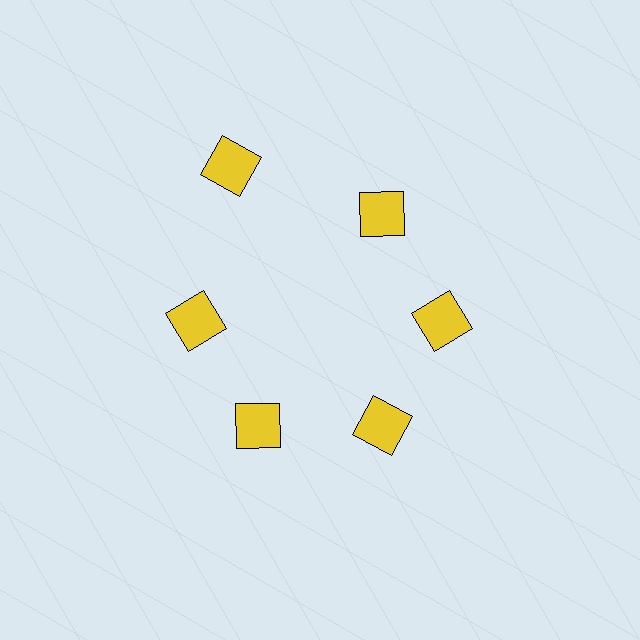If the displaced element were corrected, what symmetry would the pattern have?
It would have 6-fold rotational symmetry — the pattern would map onto itself every 60 degrees.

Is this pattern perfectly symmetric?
No. The 6 yellow squares are arranged in a ring, but one element near the 11 o'clock position is pushed outward from the center, breaking the 6-fold rotational symmetry.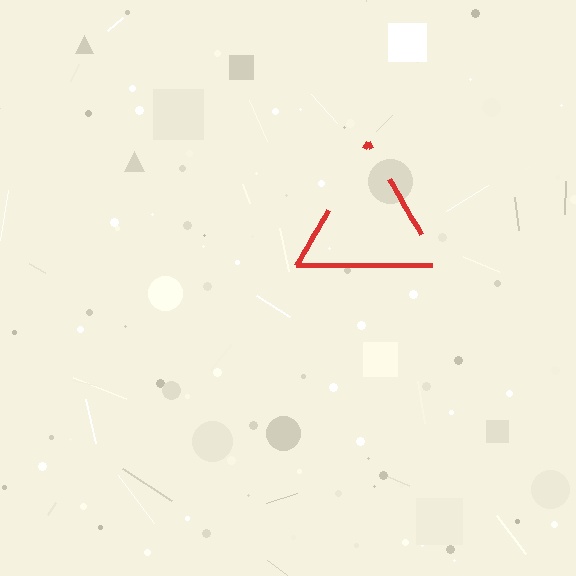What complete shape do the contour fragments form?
The contour fragments form a triangle.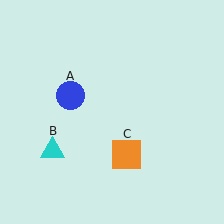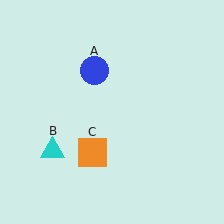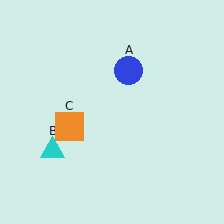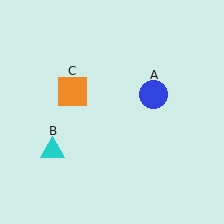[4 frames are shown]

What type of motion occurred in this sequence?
The blue circle (object A), orange square (object C) rotated clockwise around the center of the scene.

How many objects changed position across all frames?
2 objects changed position: blue circle (object A), orange square (object C).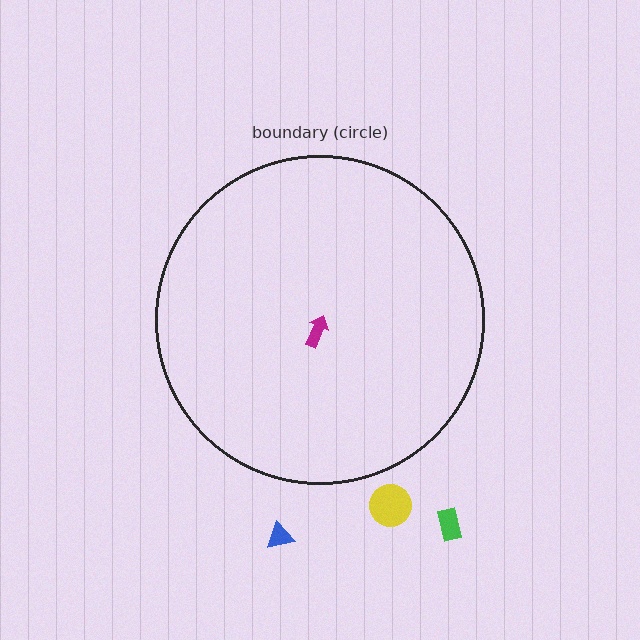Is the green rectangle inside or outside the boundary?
Outside.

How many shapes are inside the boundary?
1 inside, 3 outside.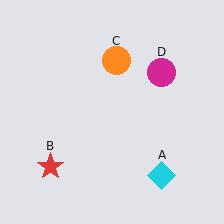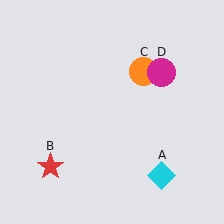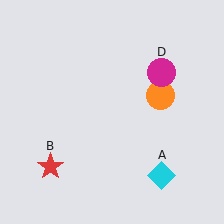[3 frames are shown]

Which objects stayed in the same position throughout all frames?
Cyan diamond (object A) and red star (object B) and magenta circle (object D) remained stationary.